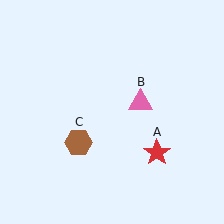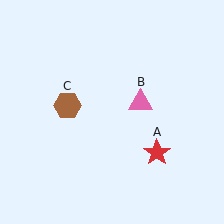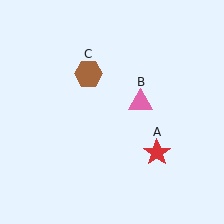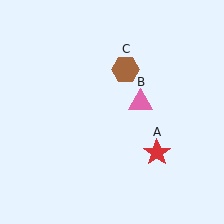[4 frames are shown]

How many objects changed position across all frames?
1 object changed position: brown hexagon (object C).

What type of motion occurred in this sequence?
The brown hexagon (object C) rotated clockwise around the center of the scene.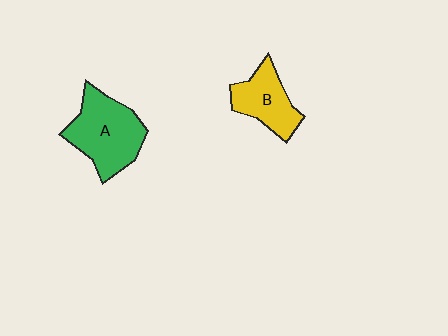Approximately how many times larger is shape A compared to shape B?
Approximately 1.5 times.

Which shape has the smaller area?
Shape B (yellow).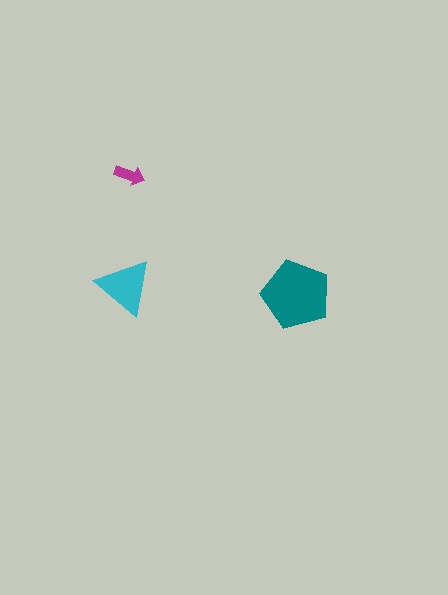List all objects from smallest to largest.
The magenta arrow, the cyan triangle, the teal pentagon.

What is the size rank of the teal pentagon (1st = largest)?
1st.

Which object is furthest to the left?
The cyan triangle is leftmost.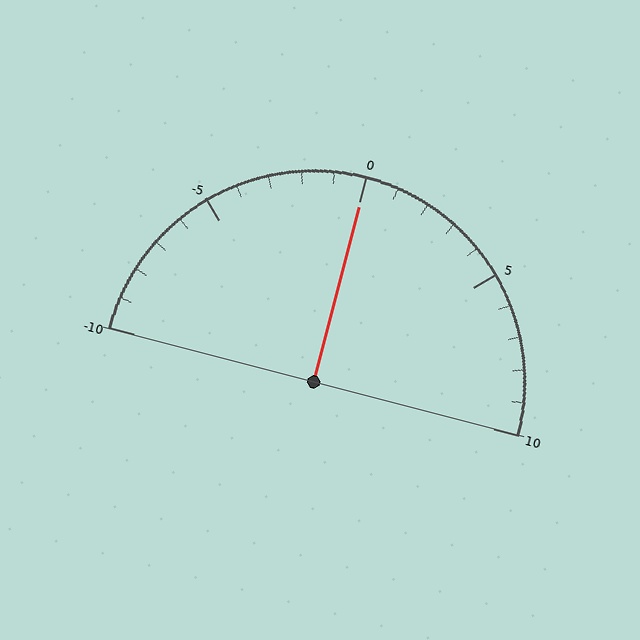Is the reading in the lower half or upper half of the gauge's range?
The reading is in the upper half of the range (-10 to 10).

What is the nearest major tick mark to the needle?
The nearest major tick mark is 0.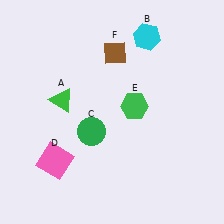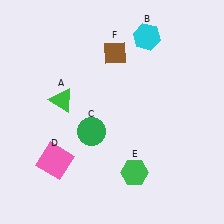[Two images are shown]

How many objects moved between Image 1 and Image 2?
1 object moved between the two images.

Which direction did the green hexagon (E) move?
The green hexagon (E) moved down.